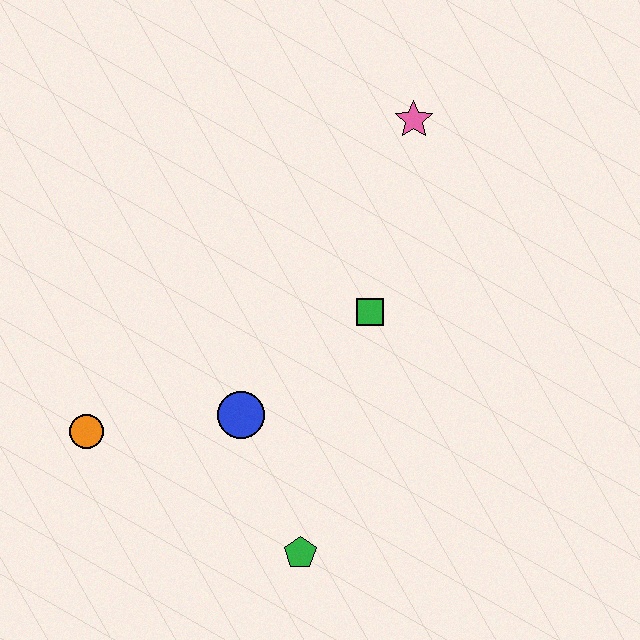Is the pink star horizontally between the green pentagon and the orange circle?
No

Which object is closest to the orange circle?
The blue circle is closest to the orange circle.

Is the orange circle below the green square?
Yes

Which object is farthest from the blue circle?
The pink star is farthest from the blue circle.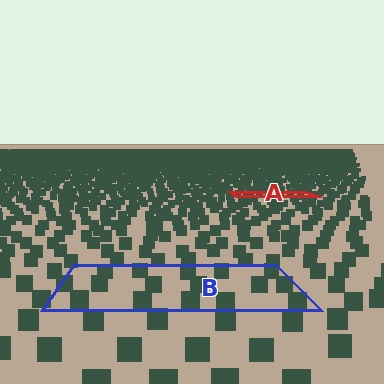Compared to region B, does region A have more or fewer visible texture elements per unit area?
Region A has more texture elements per unit area — they are packed more densely because it is farther away.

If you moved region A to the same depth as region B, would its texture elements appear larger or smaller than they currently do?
They would appear larger. At a closer depth, the same texture elements are projected at a bigger on-screen size.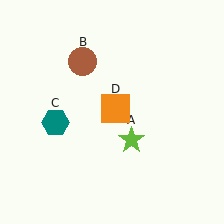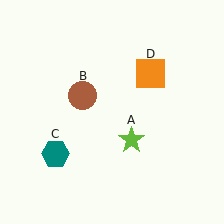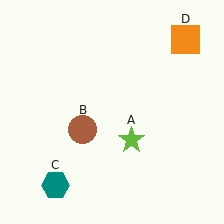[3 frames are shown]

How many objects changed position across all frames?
3 objects changed position: brown circle (object B), teal hexagon (object C), orange square (object D).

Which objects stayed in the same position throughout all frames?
Lime star (object A) remained stationary.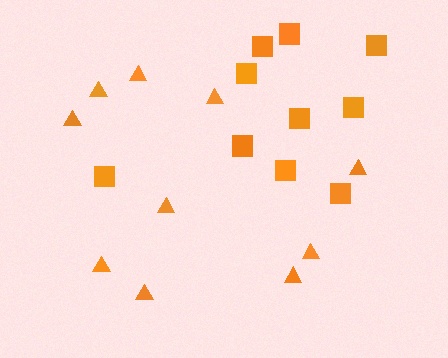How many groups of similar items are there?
There are 2 groups: one group of squares (10) and one group of triangles (10).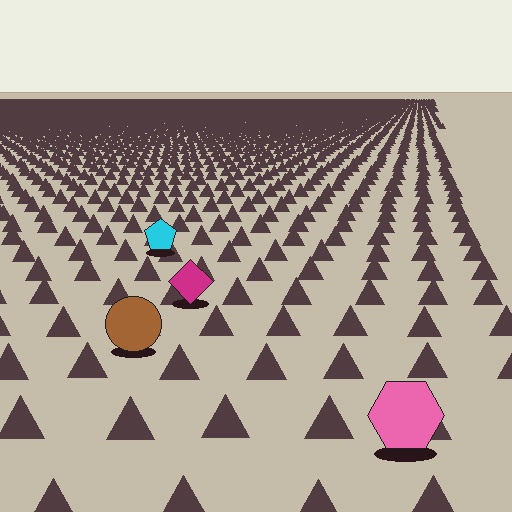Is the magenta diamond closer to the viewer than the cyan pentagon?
Yes. The magenta diamond is closer — you can tell from the texture gradient: the ground texture is coarser near it.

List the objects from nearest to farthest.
From nearest to farthest: the pink hexagon, the brown circle, the magenta diamond, the cyan pentagon.